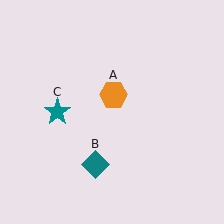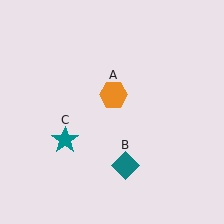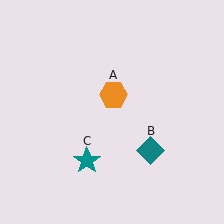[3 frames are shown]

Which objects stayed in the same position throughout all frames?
Orange hexagon (object A) remained stationary.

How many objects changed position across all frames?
2 objects changed position: teal diamond (object B), teal star (object C).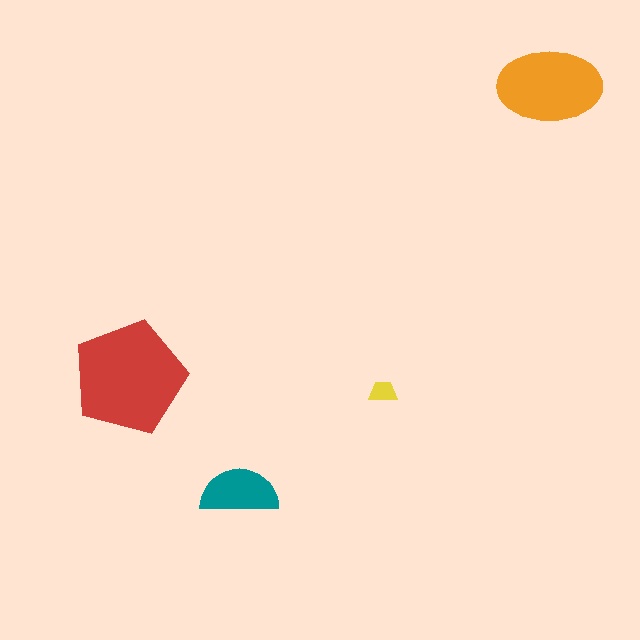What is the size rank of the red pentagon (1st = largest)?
1st.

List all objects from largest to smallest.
The red pentagon, the orange ellipse, the teal semicircle, the yellow trapezoid.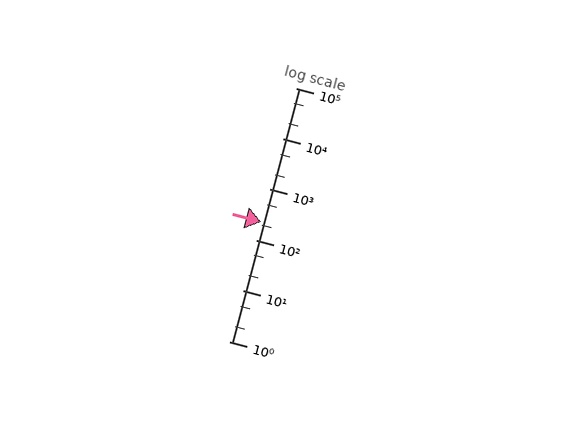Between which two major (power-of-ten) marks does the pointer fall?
The pointer is between 100 and 1000.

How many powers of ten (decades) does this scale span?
The scale spans 5 decades, from 1 to 100000.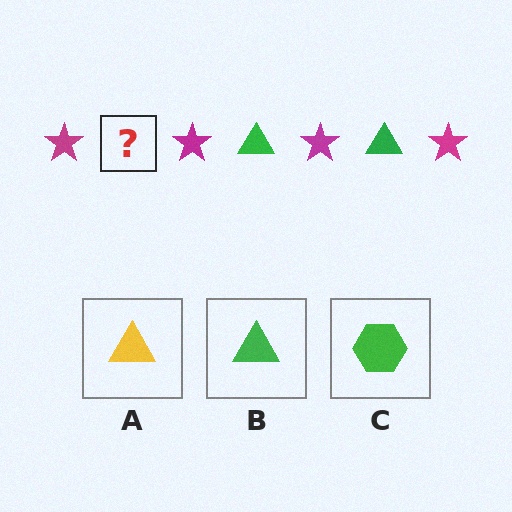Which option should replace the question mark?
Option B.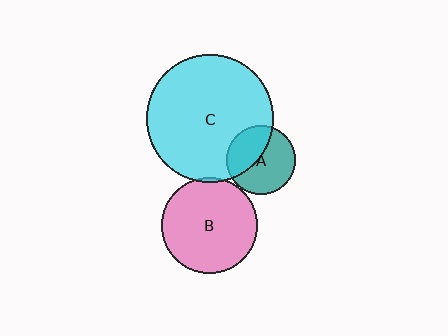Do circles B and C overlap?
Yes.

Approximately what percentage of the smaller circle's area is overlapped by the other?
Approximately 5%.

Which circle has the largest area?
Circle C (cyan).